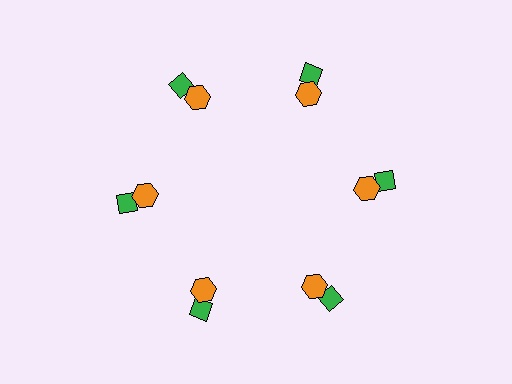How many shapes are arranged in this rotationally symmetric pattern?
There are 12 shapes, arranged in 6 groups of 2.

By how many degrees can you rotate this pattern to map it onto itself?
The pattern maps onto itself every 60 degrees of rotation.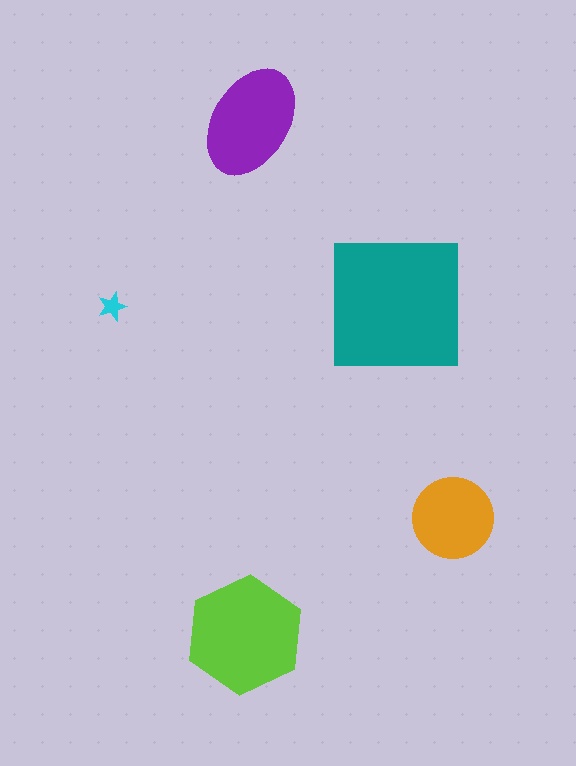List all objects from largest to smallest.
The teal square, the lime hexagon, the purple ellipse, the orange circle, the cyan star.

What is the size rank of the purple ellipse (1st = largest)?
3rd.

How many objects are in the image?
There are 5 objects in the image.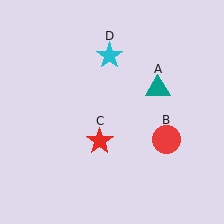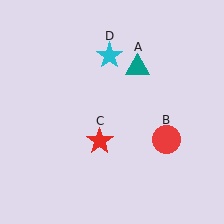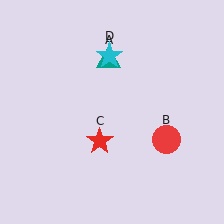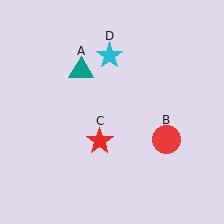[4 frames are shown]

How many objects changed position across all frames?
1 object changed position: teal triangle (object A).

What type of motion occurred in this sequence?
The teal triangle (object A) rotated counterclockwise around the center of the scene.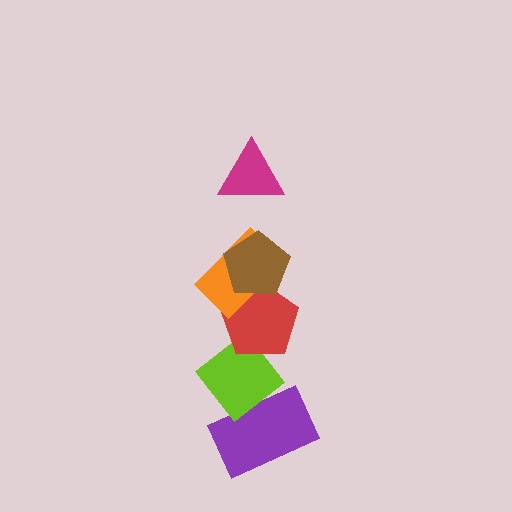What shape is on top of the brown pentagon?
The magenta triangle is on top of the brown pentagon.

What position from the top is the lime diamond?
The lime diamond is 5th from the top.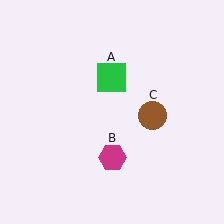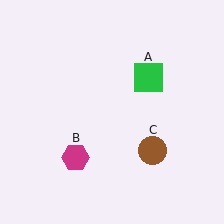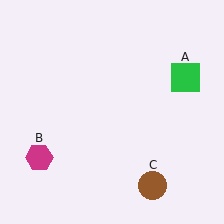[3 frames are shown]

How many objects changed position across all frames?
3 objects changed position: green square (object A), magenta hexagon (object B), brown circle (object C).